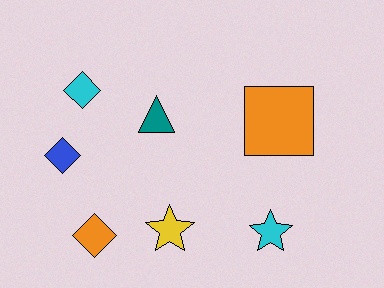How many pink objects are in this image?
There are no pink objects.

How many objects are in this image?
There are 7 objects.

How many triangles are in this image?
There is 1 triangle.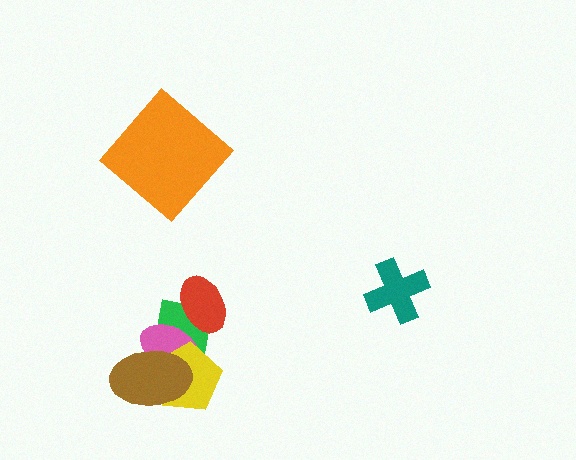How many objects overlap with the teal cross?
0 objects overlap with the teal cross.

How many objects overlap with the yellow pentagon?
3 objects overlap with the yellow pentagon.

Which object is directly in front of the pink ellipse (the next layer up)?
The red ellipse is directly in front of the pink ellipse.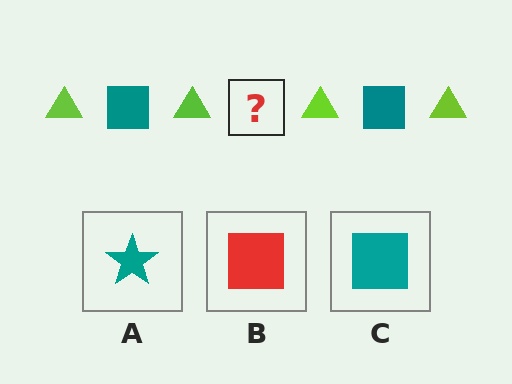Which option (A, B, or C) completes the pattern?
C.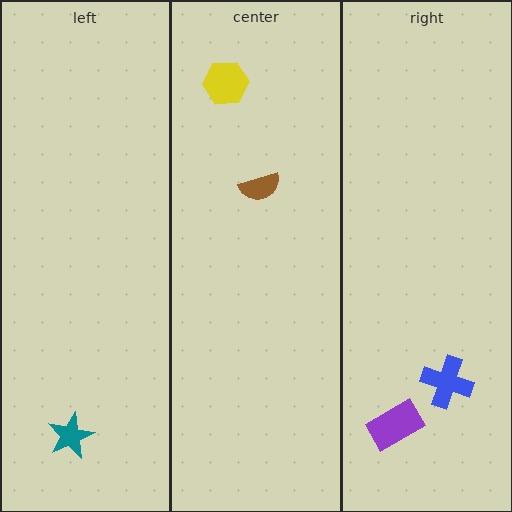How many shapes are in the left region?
1.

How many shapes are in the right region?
2.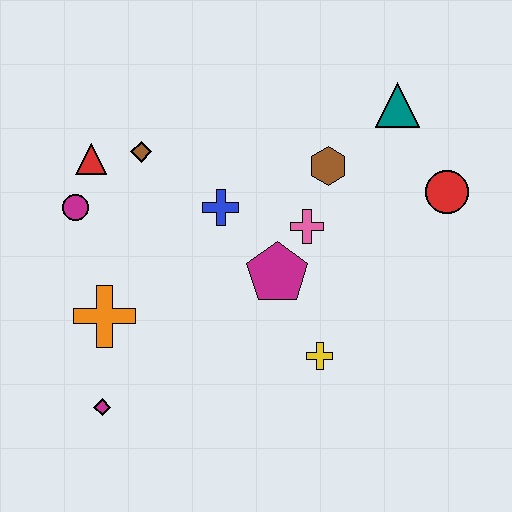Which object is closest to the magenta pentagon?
The pink cross is closest to the magenta pentagon.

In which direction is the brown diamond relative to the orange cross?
The brown diamond is above the orange cross.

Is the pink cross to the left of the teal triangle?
Yes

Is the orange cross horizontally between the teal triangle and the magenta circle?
Yes